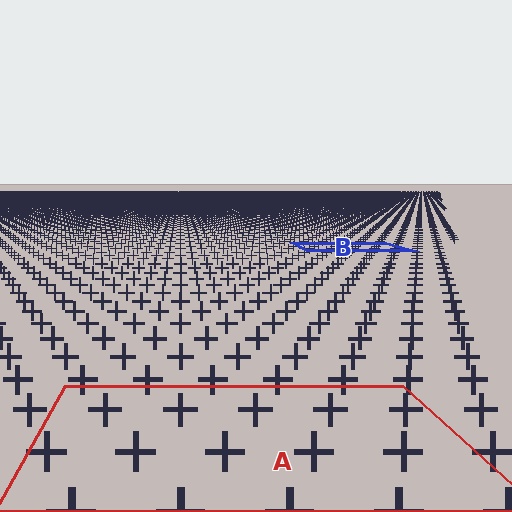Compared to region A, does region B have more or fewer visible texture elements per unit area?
Region B has more texture elements per unit area — they are packed more densely because it is farther away.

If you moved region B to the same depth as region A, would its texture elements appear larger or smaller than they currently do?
They would appear larger. At a closer depth, the same texture elements are projected at a bigger on-screen size.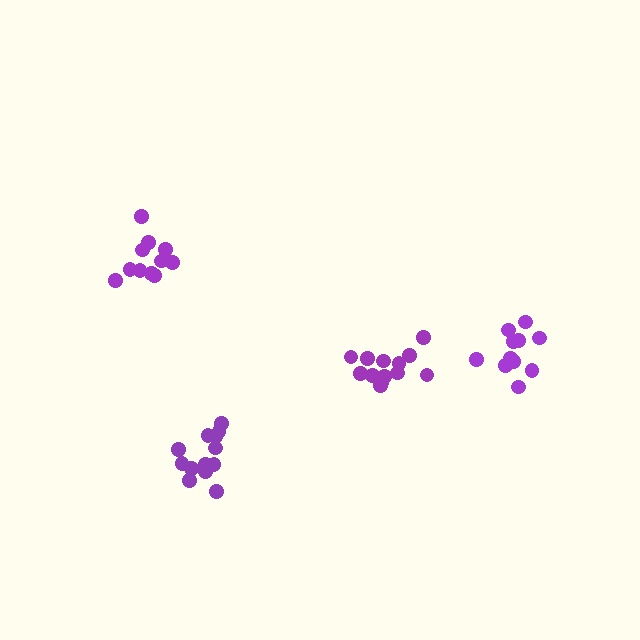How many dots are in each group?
Group 1: 11 dots, Group 2: 11 dots, Group 3: 13 dots, Group 4: 13 dots (48 total).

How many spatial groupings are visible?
There are 4 spatial groupings.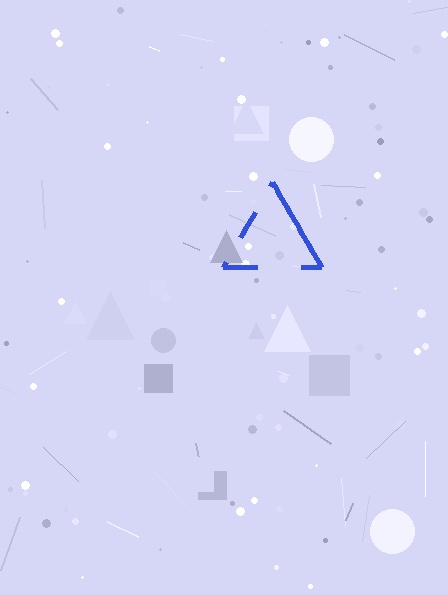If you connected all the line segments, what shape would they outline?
They would outline a triangle.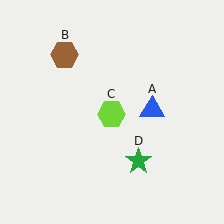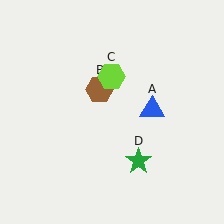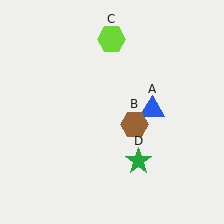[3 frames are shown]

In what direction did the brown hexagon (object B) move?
The brown hexagon (object B) moved down and to the right.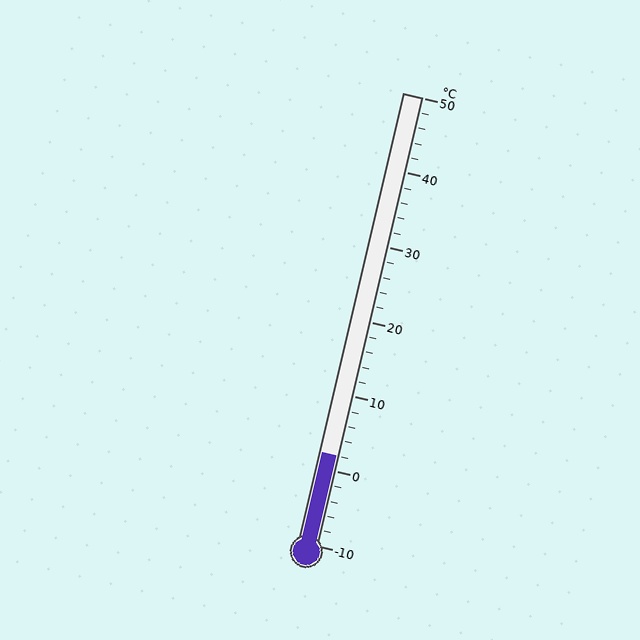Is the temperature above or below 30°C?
The temperature is below 30°C.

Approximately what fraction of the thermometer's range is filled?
The thermometer is filled to approximately 20% of its range.